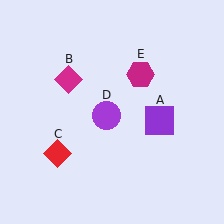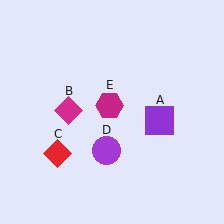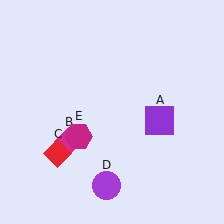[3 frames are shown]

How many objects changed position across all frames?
3 objects changed position: magenta diamond (object B), purple circle (object D), magenta hexagon (object E).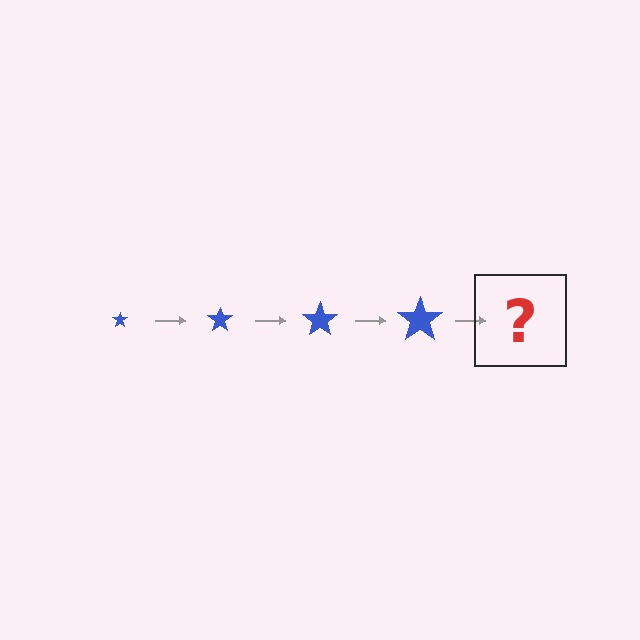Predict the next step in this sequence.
The next step is a blue star, larger than the previous one.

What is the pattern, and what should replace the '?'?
The pattern is that the star gets progressively larger each step. The '?' should be a blue star, larger than the previous one.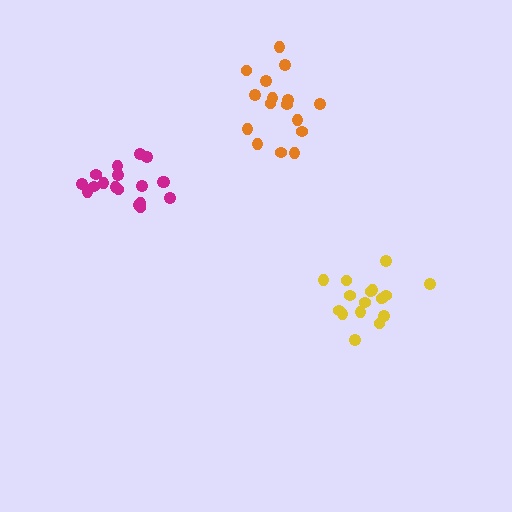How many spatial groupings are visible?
There are 3 spatial groupings.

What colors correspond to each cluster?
The clusters are colored: magenta, yellow, orange.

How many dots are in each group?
Group 1: 18 dots, Group 2: 17 dots, Group 3: 16 dots (51 total).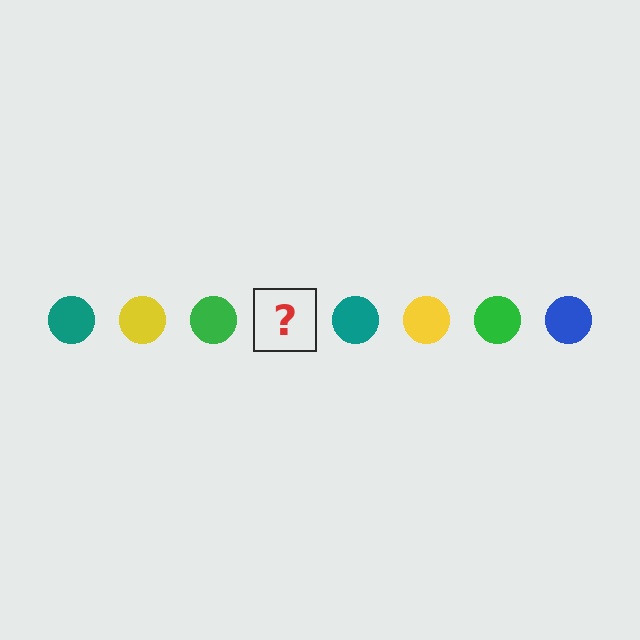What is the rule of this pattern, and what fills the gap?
The rule is that the pattern cycles through teal, yellow, green, blue circles. The gap should be filled with a blue circle.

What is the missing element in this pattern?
The missing element is a blue circle.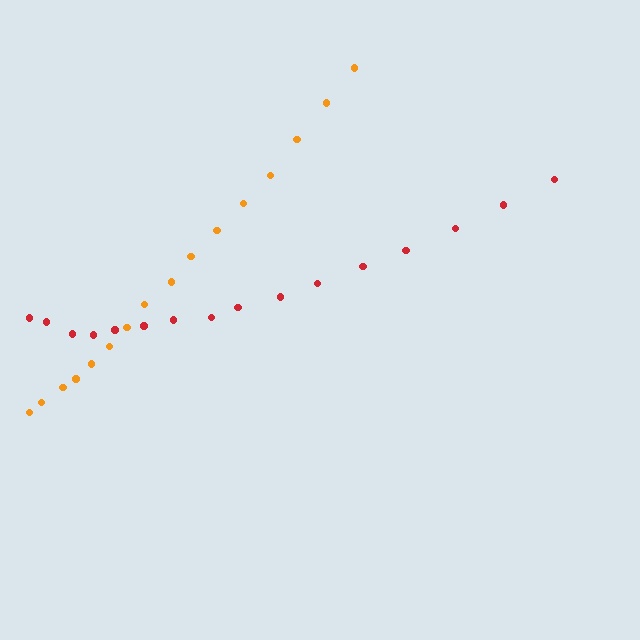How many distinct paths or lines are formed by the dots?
There are 2 distinct paths.